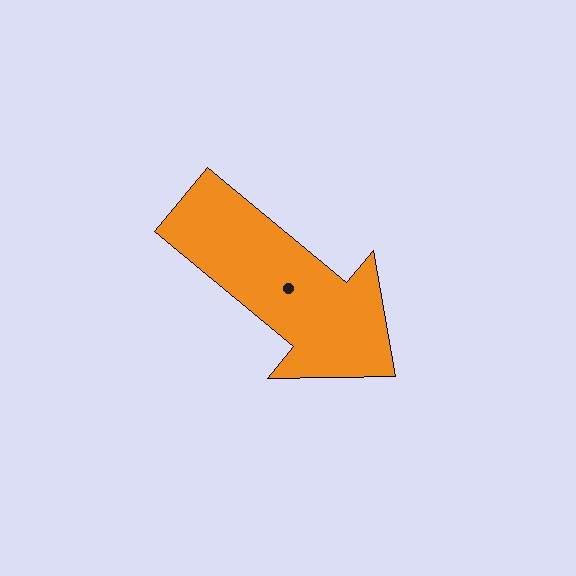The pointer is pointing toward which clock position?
Roughly 4 o'clock.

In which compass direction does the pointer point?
Southeast.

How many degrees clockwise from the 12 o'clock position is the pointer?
Approximately 129 degrees.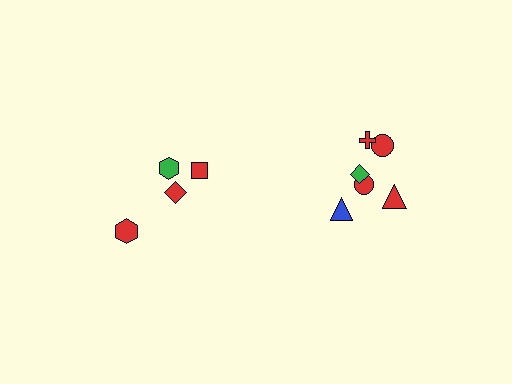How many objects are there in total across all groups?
There are 10 objects.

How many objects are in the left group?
There are 4 objects.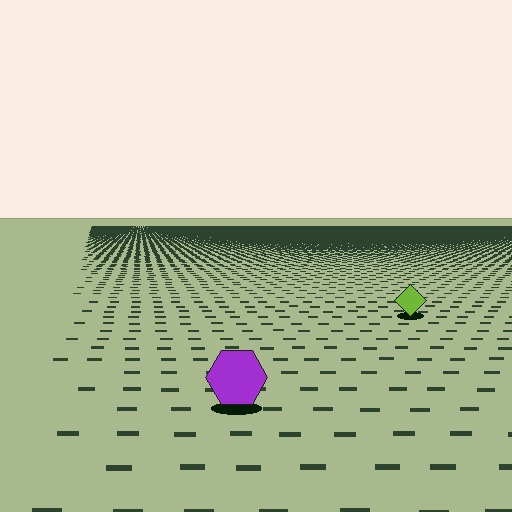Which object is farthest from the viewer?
The lime diamond is farthest from the viewer. It appears smaller and the ground texture around it is denser.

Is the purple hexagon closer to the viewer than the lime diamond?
Yes. The purple hexagon is closer — you can tell from the texture gradient: the ground texture is coarser near it.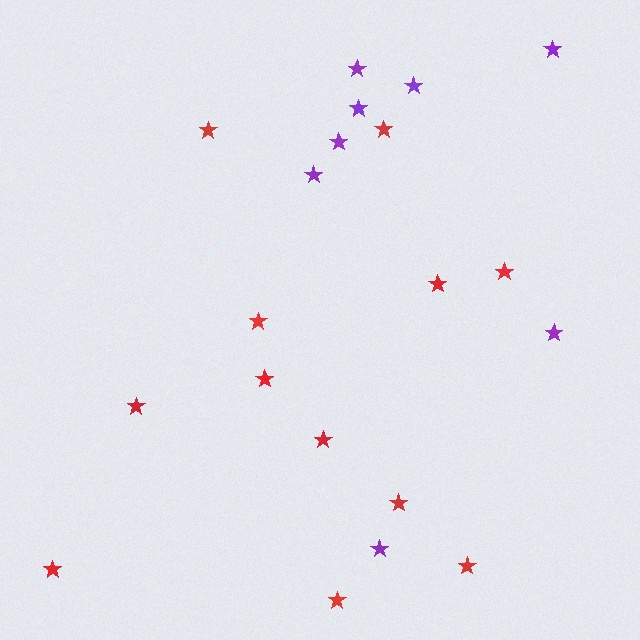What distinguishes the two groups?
There are 2 groups: one group of purple stars (8) and one group of red stars (12).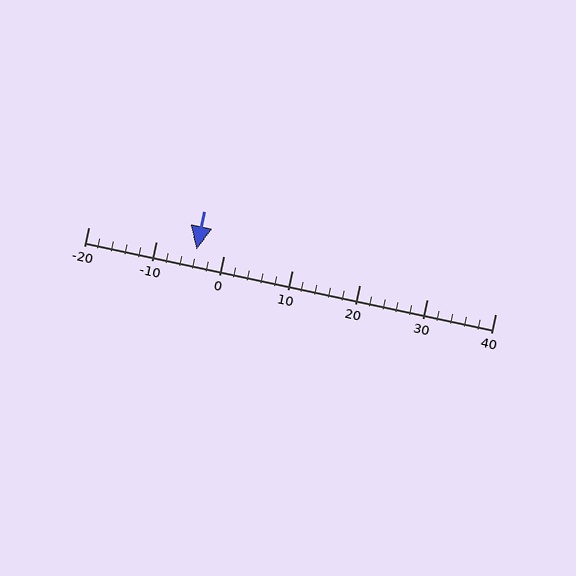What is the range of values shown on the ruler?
The ruler shows values from -20 to 40.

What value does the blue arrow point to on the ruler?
The blue arrow points to approximately -4.